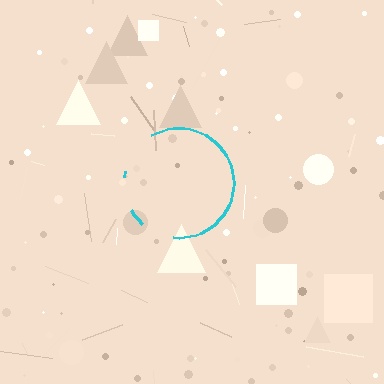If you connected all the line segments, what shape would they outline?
They would outline a circle.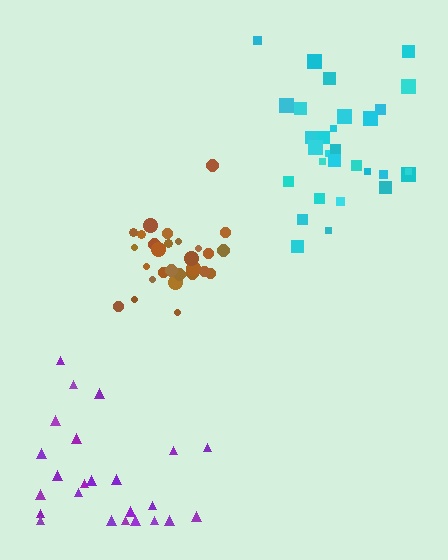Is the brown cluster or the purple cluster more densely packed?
Brown.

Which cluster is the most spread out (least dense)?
Purple.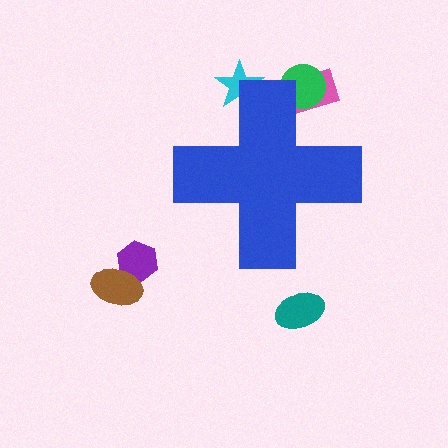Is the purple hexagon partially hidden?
No, the purple hexagon is fully visible.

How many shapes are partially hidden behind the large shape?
3 shapes are partially hidden.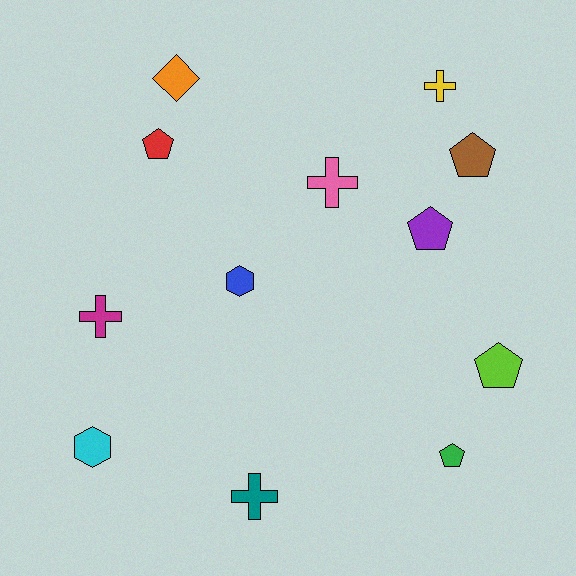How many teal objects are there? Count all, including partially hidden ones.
There is 1 teal object.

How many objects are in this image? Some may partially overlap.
There are 12 objects.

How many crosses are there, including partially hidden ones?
There are 4 crosses.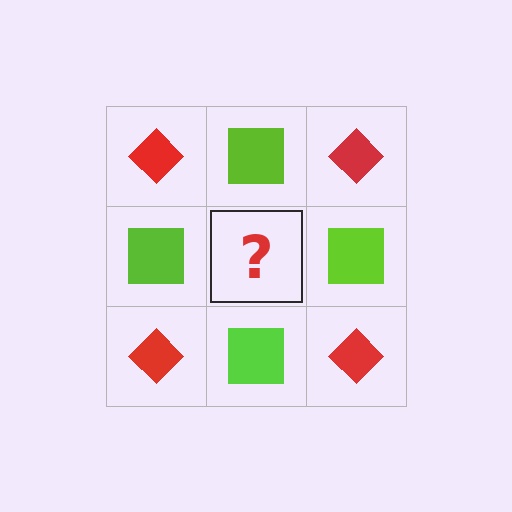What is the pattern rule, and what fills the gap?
The rule is that it alternates red diamond and lime square in a checkerboard pattern. The gap should be filled with a red diamond.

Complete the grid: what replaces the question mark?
The question mark should be replaced with a red diamond.